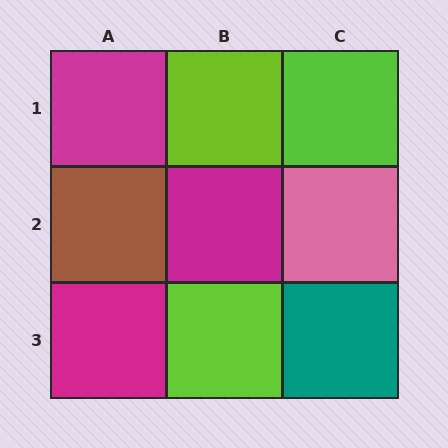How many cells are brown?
1 cell is brown.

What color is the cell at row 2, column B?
Magenta.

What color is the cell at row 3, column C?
Teal.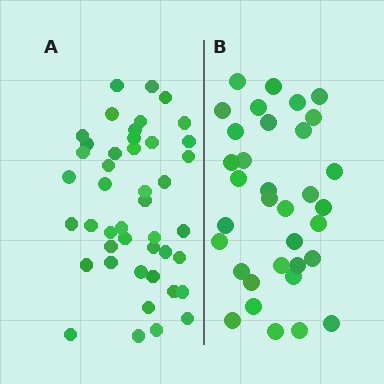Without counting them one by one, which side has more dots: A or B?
Region A (the left region) has more dots.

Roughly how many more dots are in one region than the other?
Region A has roughly 10 or so more dots than region B.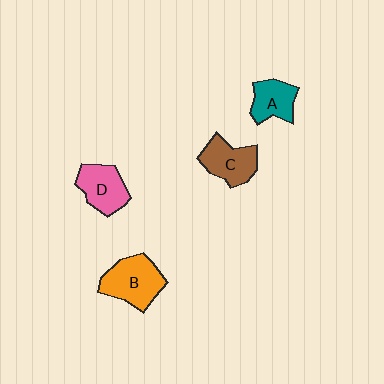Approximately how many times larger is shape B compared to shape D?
Approximately 1.3 times.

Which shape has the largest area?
Shape B (orange).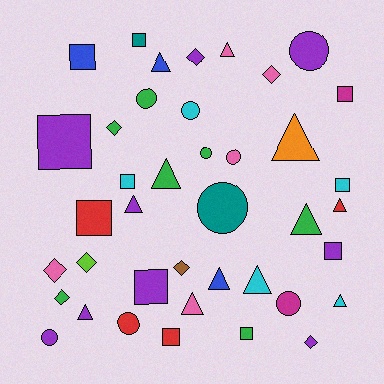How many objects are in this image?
There are 40 objects.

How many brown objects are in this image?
There is 1 brown object.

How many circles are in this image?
There are 9 circles.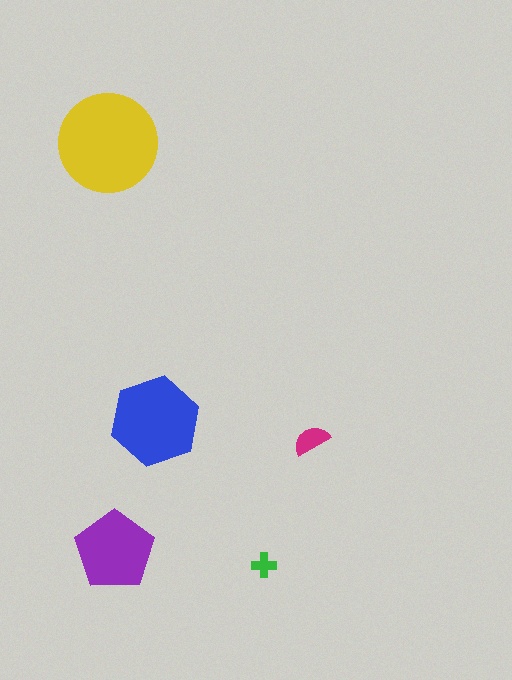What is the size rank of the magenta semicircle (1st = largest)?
4th.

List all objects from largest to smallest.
The yellow circle, the blue hexagon, the purple pentagon, the magenta semicircle, the green cross.